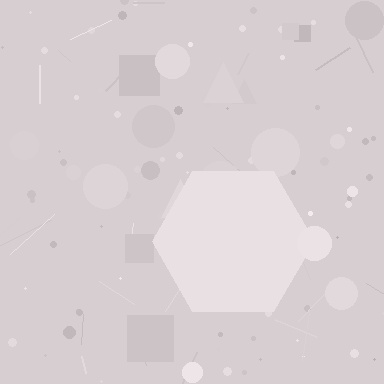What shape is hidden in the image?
A hexagon is hidden in the image.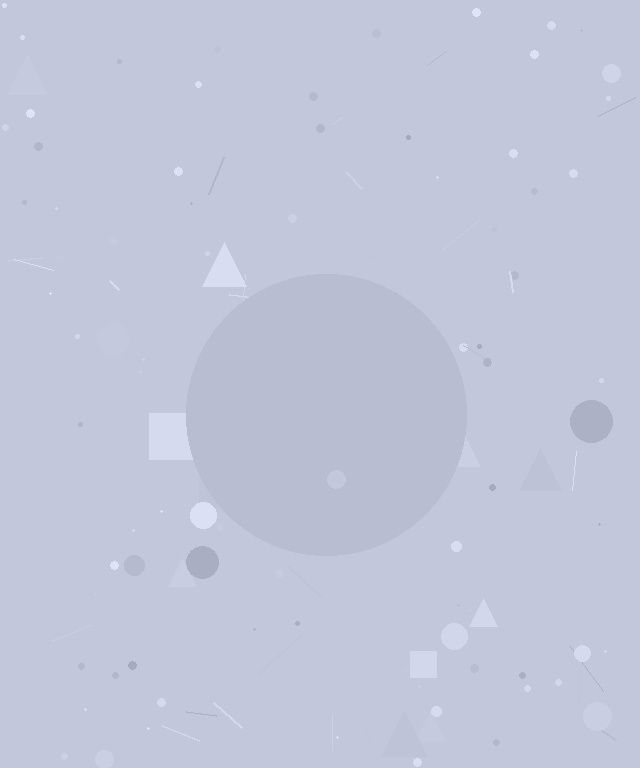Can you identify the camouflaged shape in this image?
The camouflaged shape is a circle.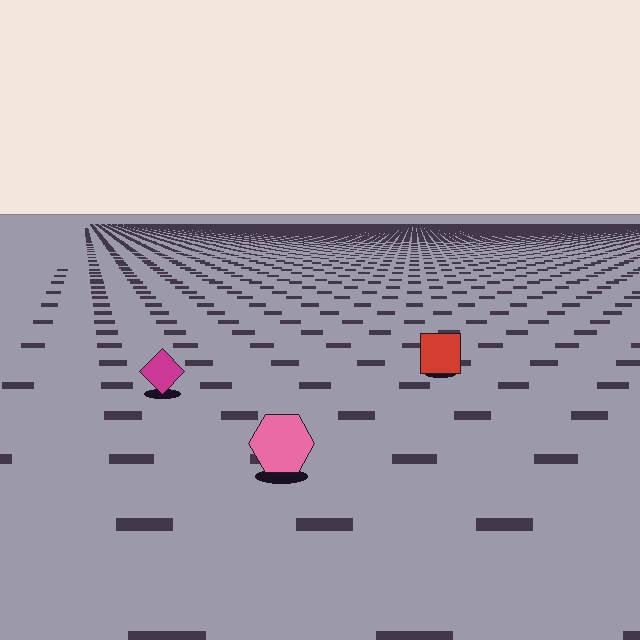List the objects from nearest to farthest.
From nearest to farthest: the pink hexagon, the magenta diamond, the red square.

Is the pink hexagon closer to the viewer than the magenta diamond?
Yes. The pink hexagon is closer — you can tell from the texture gradient: the ground texture is coarser near it.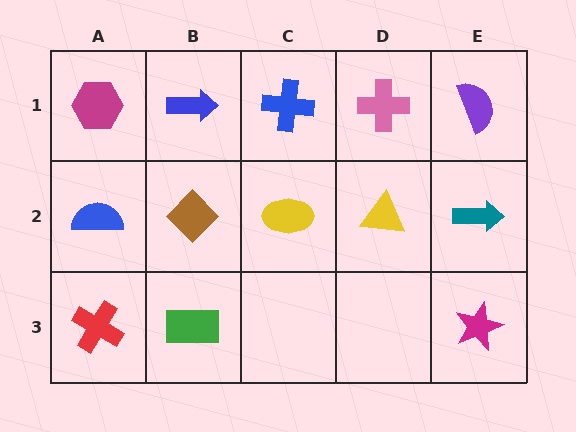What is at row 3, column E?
A magenta star.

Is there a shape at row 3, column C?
No, that cell is empty.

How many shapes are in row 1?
5 shapes.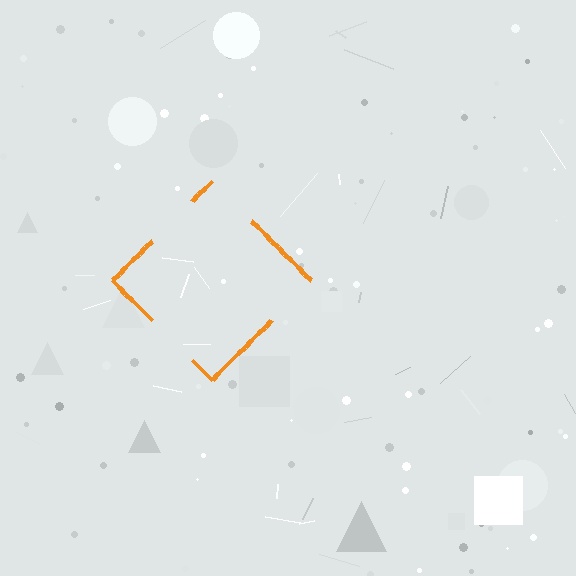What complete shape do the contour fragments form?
The contour fragments form a diamond.